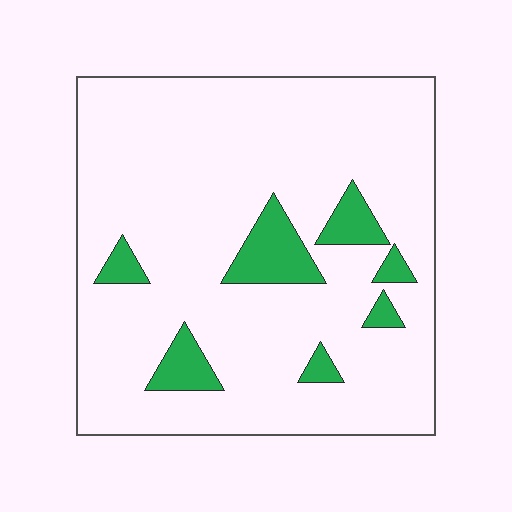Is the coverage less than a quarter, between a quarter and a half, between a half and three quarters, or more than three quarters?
Less than a quarter.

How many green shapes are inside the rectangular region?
7.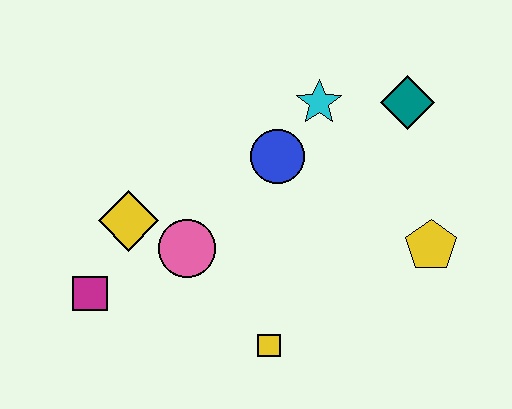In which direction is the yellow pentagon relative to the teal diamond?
The yellow pentagon is below the teal diamond.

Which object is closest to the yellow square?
The pink circle is closest to the yellow square.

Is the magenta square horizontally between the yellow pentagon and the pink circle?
No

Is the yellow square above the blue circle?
No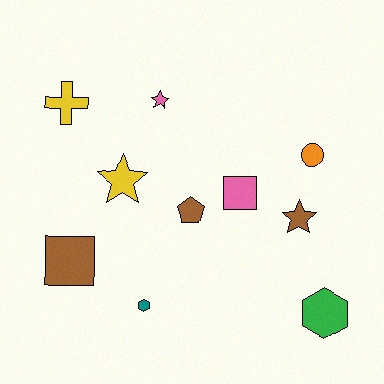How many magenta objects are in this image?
There are no magenta objects.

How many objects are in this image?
There are 10 objects.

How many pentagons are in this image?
There is 1 pentagon.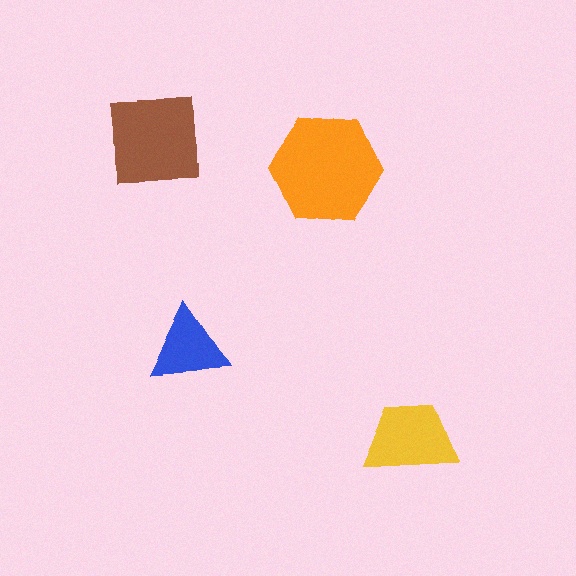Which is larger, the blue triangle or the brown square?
The brown square.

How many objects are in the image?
There are 4 objects in the image.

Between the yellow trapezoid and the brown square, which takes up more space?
The brown square.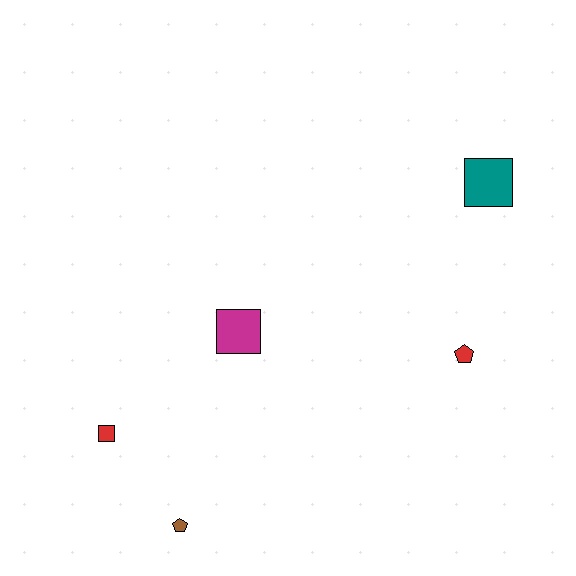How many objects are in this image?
There are 5 objects.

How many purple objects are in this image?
There are no purple objects.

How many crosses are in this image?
There are no crosses.